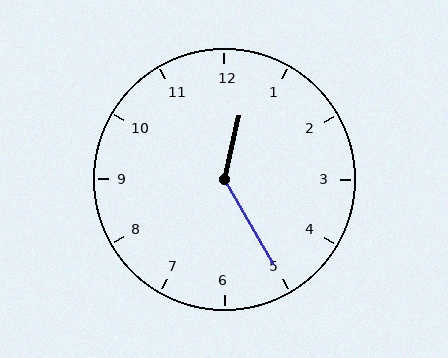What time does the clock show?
12:25.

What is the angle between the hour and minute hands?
Approximately 138 degrees.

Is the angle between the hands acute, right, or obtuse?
It is obtuse.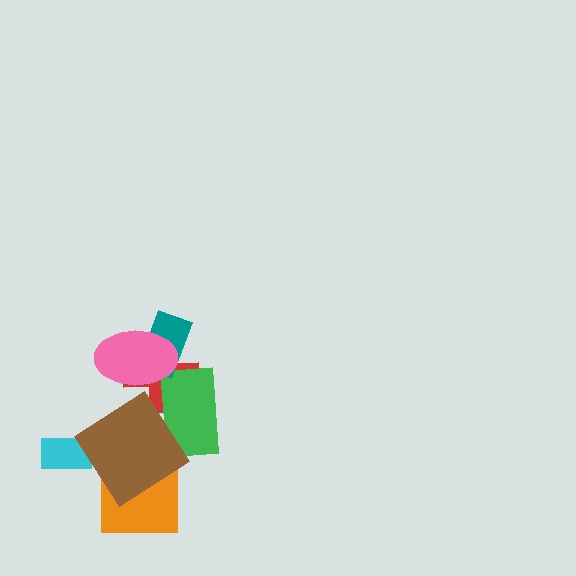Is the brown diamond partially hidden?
No, no other shape covers it.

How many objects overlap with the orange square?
1 object overlaps with the orange square.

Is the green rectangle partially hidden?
Yes, it is partially covered by another shape.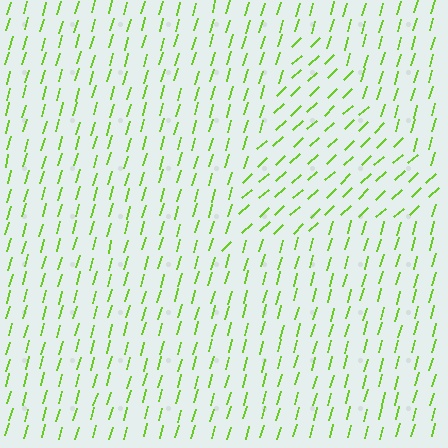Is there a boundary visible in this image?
Yes, there is a texture boundary formed by a change in line orientation.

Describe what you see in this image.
The image is filled with small lime line segments. A triangle region in the image has lines oriented differently from the surrounding lines, creating a visible texture boundary.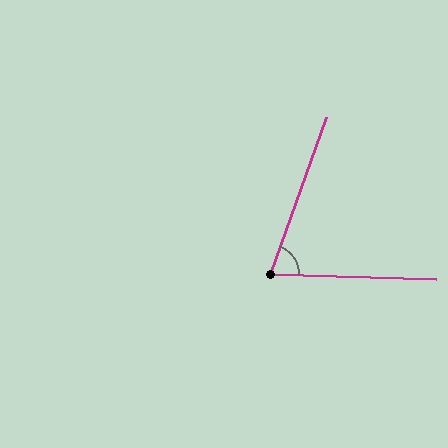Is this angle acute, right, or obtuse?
It is acute.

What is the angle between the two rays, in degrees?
Approximately 72 degrees.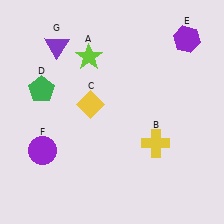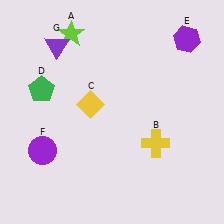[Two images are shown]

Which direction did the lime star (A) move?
The lime star (A) moved up.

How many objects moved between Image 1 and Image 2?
1 object moved between the two images.